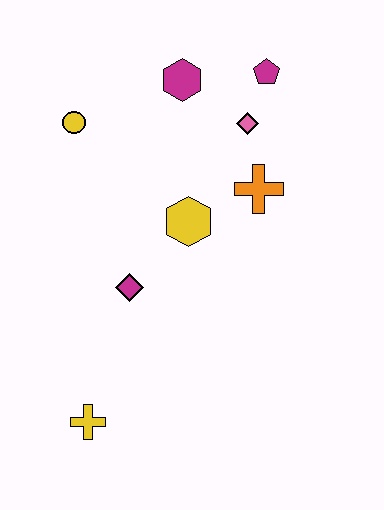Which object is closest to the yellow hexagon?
The orange cross is closest to the yellow hexagon.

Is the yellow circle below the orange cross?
No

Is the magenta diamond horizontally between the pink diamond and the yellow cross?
Yes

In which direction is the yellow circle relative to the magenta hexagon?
The yellow circle is to the left of the magenta hexagon.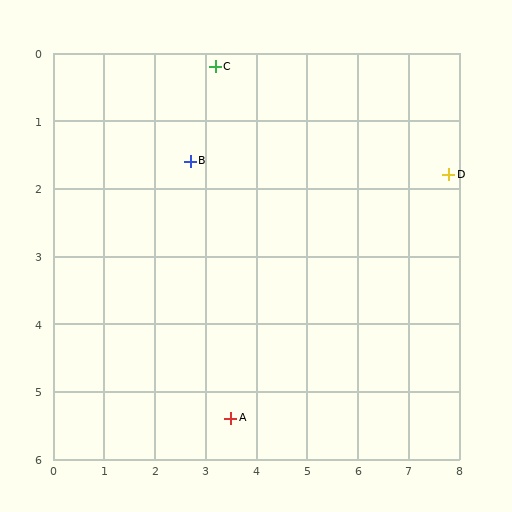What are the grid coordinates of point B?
Point B is at approximately (2.7, 1.6).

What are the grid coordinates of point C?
Point C is at approximately (3.2, 0.2).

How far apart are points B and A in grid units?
Points B and A are about 3.9 grid units apart.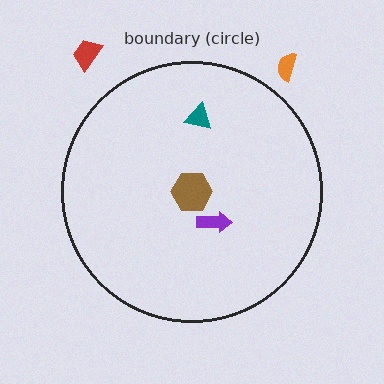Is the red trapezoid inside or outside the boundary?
Outside.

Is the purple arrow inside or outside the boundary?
Inside.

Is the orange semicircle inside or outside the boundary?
Outside.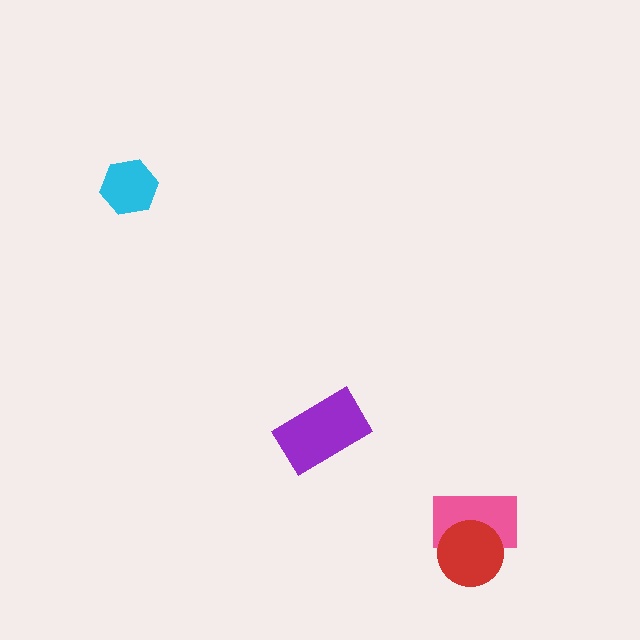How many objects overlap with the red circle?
1 object overlaps with the red circle.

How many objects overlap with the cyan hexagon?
0 objects overlap with the cyan hexagon.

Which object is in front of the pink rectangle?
The red circle is in front of the pink rectangle.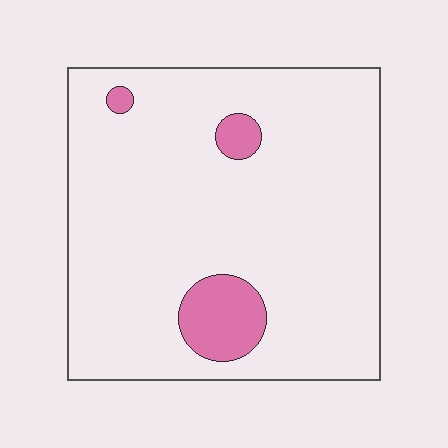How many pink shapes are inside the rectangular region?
3.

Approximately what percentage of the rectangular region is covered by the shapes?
Approximately 10%.